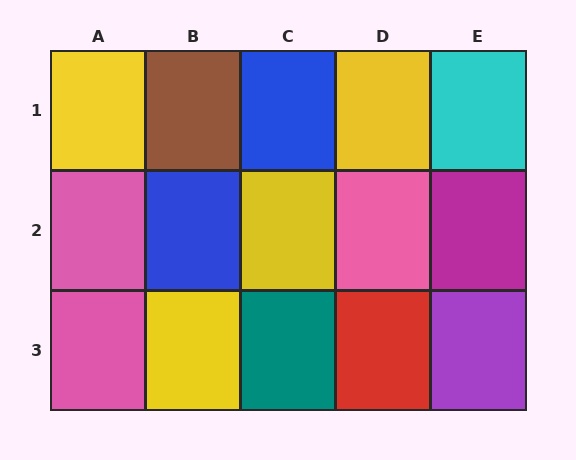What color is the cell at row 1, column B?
Brown.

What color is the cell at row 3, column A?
Pink.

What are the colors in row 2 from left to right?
Pink, blue, yellow, pink, magenta.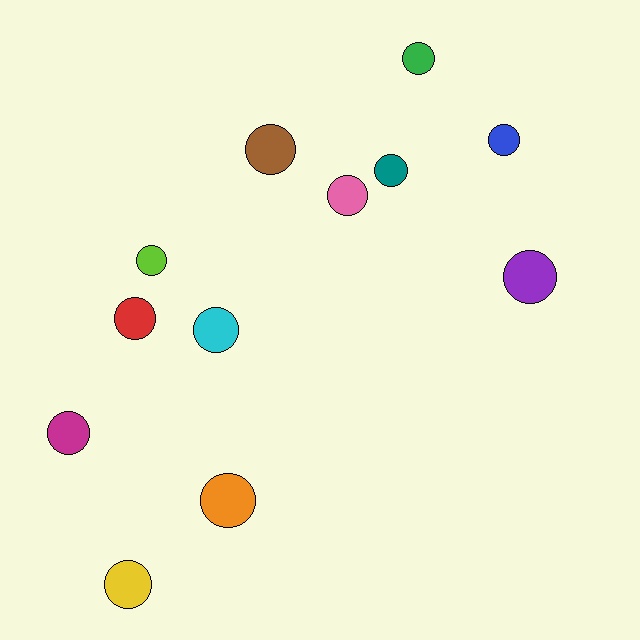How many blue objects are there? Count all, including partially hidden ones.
There is 1 blue object.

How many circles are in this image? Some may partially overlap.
There are 12 circles.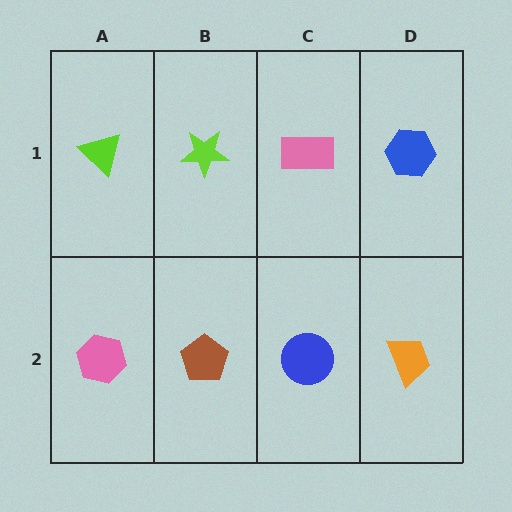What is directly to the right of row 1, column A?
A lime star.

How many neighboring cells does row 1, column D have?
2.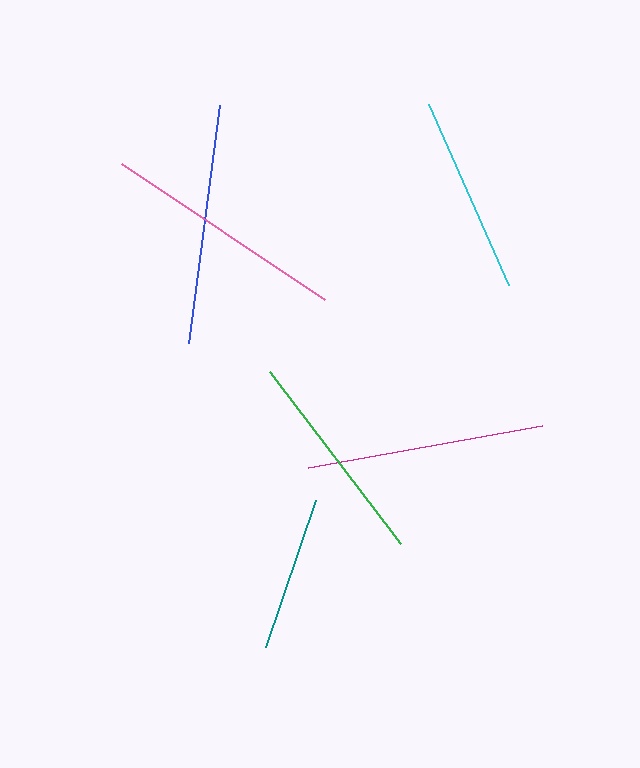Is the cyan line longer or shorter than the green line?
The green line is longer than the cyan line.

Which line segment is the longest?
The pink line is the longest at approximately 245 pixels.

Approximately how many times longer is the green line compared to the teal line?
The green line is approximately 1.4 times the length of the teal line.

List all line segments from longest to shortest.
From longest to shortest: pink, blue, magenta, green, cyan, teal.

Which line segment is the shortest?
The teal line is the shortest at approximately 155 pixels.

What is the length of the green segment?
The green segment is approximately 216 pixels long.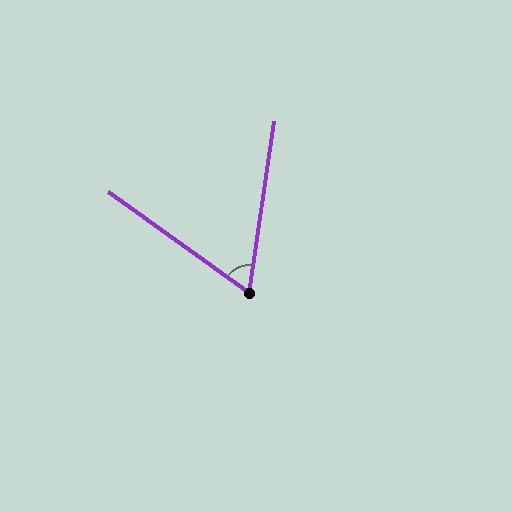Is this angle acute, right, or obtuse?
It is acute.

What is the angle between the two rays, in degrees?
Approximately 62 degrees.